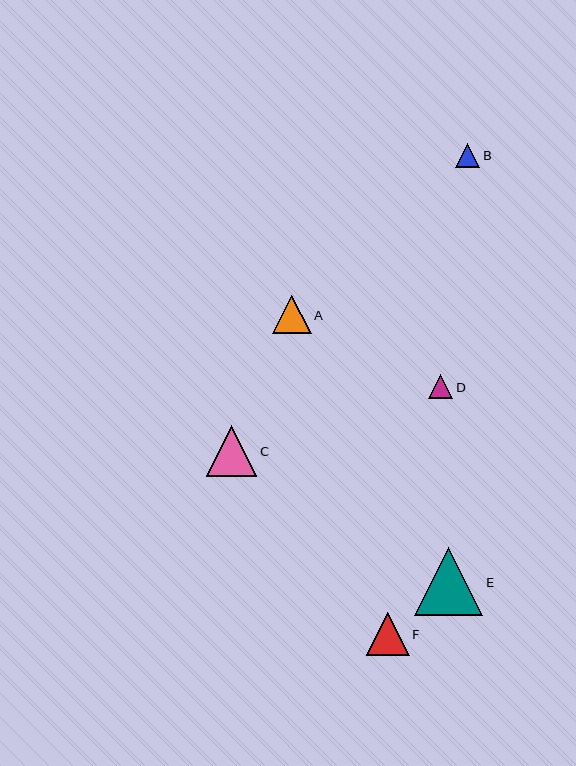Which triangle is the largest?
Triangle E is the largest with a size of approximately 69 pixels.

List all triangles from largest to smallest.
From largest to smallest: E, C, F, A, D, B.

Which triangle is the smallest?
Triangle B is the smallest with a size of approximately 24 pixels.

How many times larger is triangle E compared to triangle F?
Triangle E is approximately 1.6 times the size of triangle F.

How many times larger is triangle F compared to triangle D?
Triangle F is approximately 1.8 times the size of triangle D.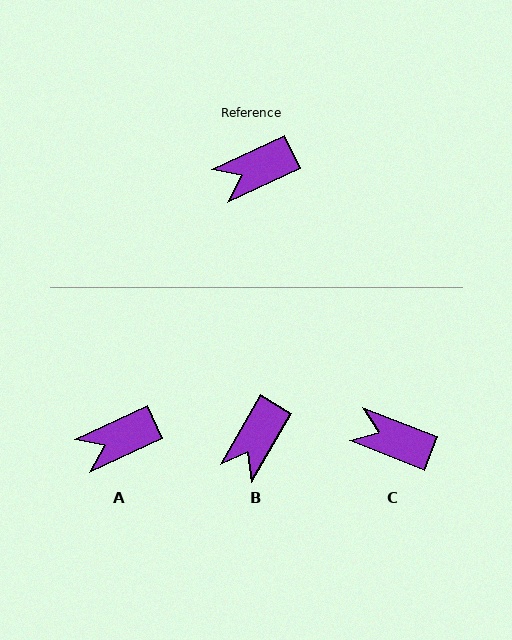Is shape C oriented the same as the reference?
No, it is off by about 46 degrees.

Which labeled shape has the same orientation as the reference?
A.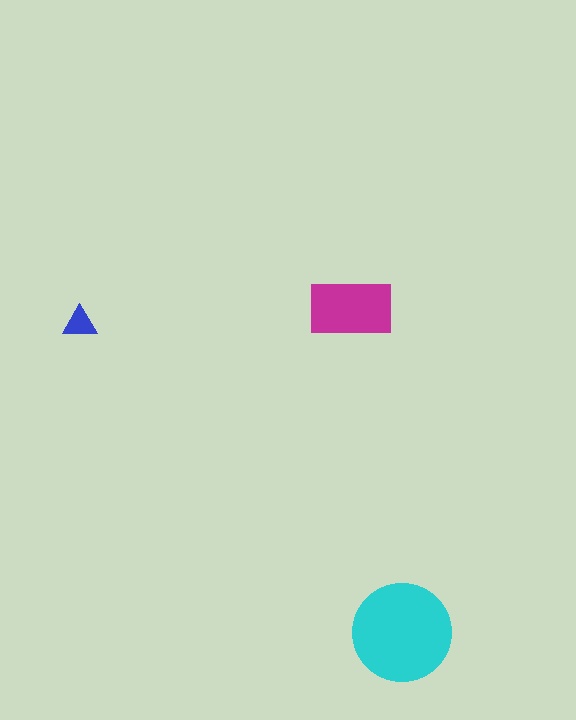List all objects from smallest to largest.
The blue triangle, the magenta rectangle, the cyan circle.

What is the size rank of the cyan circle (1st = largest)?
1st.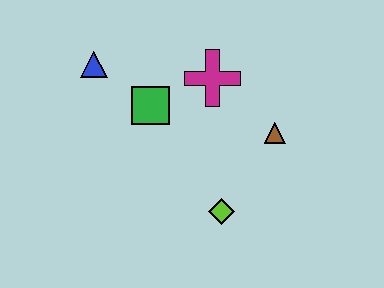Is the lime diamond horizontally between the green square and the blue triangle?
No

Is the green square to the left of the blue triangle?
No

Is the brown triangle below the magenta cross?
Yes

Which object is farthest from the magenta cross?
The lime diamond is farthest from the magenta cross.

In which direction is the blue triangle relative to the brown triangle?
The blue triangle is to the left of the brown triangle.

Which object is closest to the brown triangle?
The magenta cross is closest to the brown triangle.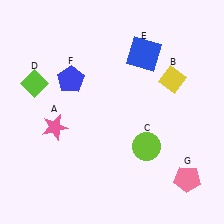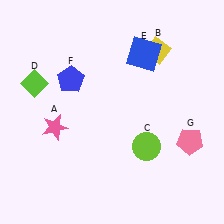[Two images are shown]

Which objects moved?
The objects that moved are: the yellow diamond (B), the pink pentagon (G).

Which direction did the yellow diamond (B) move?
The yellow diamond (B) moved up.